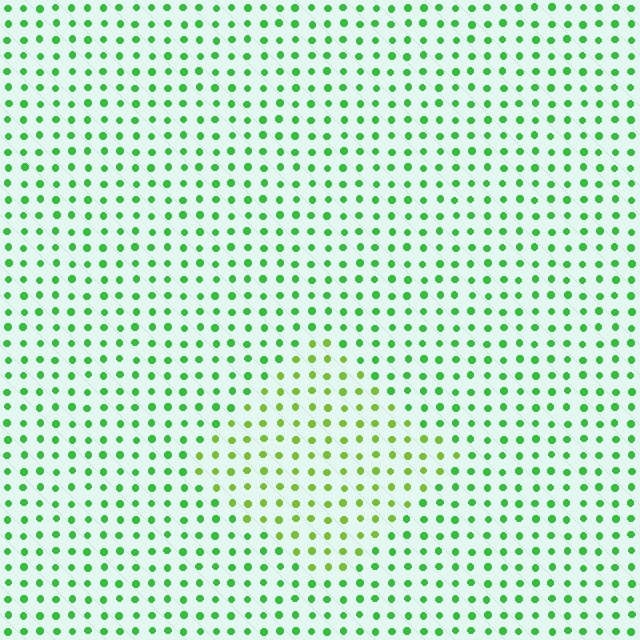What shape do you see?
I see a diamond.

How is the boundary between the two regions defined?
The boundary is defined purely by a slight shift in hue (about 33 degrees). Spacing, size, and orientation are identical on both sides.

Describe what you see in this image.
The image is filled with small green elements in a uniform arrangement. A diamond-shaped region is visible where the elements are tinted to a slightly different hue, forming a subtle color boundary.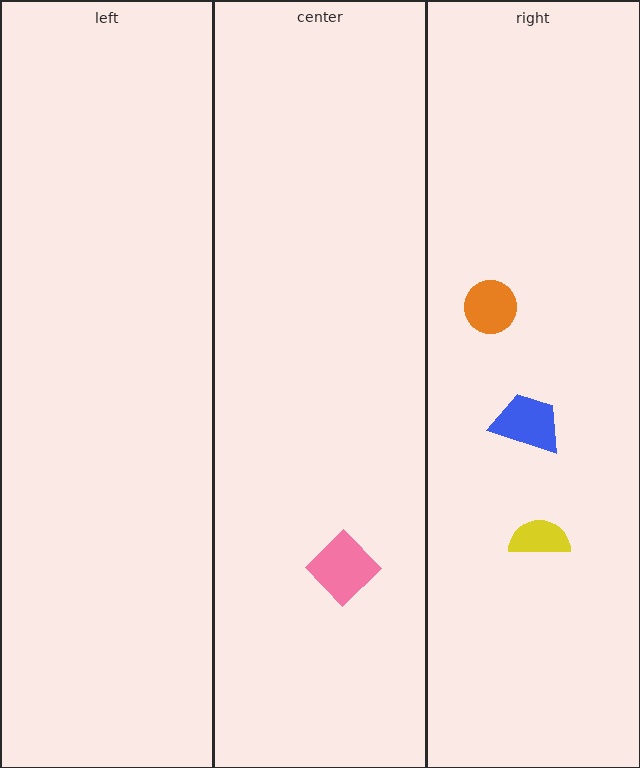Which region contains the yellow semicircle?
The right region.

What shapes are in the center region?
The pink diamond.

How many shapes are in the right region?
3.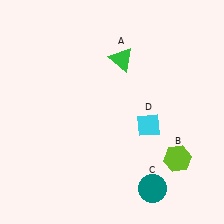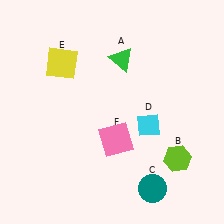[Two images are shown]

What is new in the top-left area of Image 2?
A yellow square (E) was added in the top-left area of Image 2.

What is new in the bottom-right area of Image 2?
A pink square (F) was added in the bottom-right area of Image 2.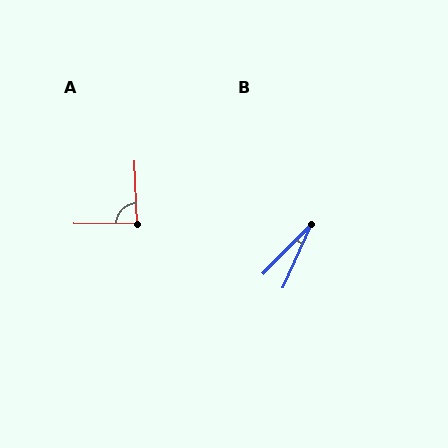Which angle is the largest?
A, at approximately 87 degrees.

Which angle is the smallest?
B, at approximately 19 degrees.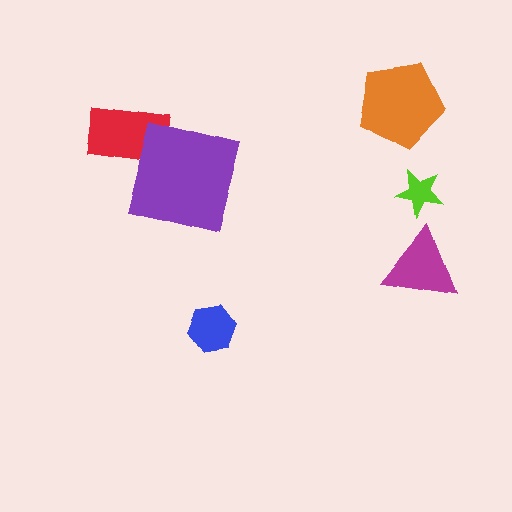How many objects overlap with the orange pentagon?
0 objects overlap with the orange pentagon.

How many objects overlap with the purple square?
1 object overlaps with the purple square.